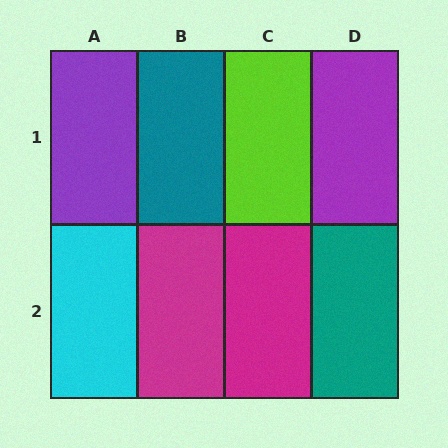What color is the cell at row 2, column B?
Magenta.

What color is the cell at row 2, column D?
Teal.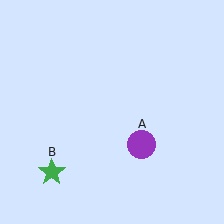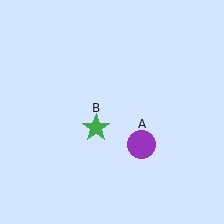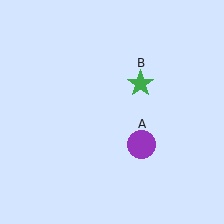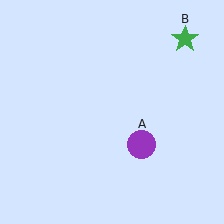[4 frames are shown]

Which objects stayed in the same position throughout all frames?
Purple circle (object A) remained stationary.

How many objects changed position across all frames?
1 object changed position: green star (object B).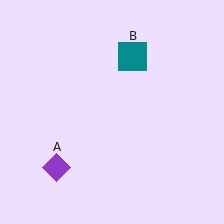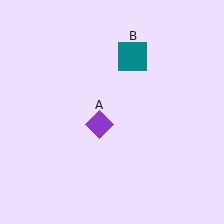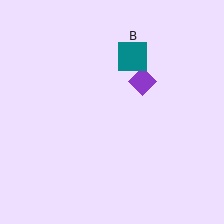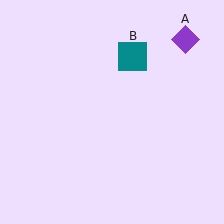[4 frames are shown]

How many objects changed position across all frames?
1 object changed position: purple diamond (object A).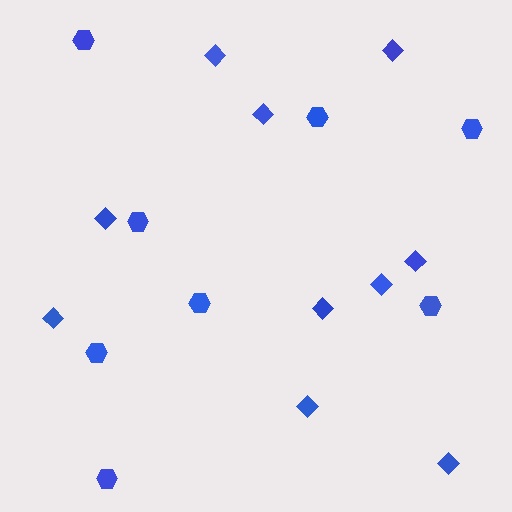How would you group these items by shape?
There are 2 groups: one group of diamonds (10) and one group of hexagons (8).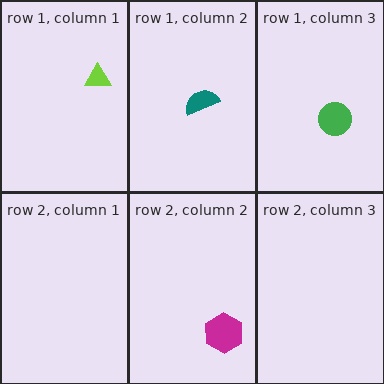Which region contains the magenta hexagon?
The row 2, column 2 region.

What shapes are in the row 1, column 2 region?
The teal semicircle.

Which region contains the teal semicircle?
The row 1, column 2 region.